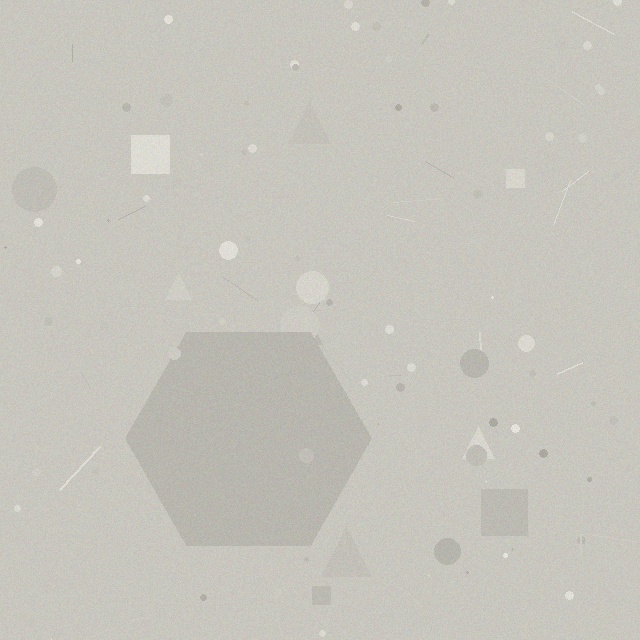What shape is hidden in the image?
A hexagon is hidden in the image.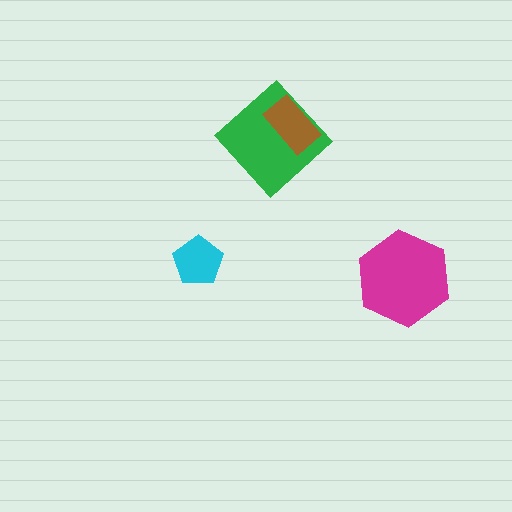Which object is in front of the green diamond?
The brown rectangle is in front of the green diamond.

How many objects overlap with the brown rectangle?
1 object overlaps with the brown rectangle.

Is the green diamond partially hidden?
Yes, it is partially covered by another shape.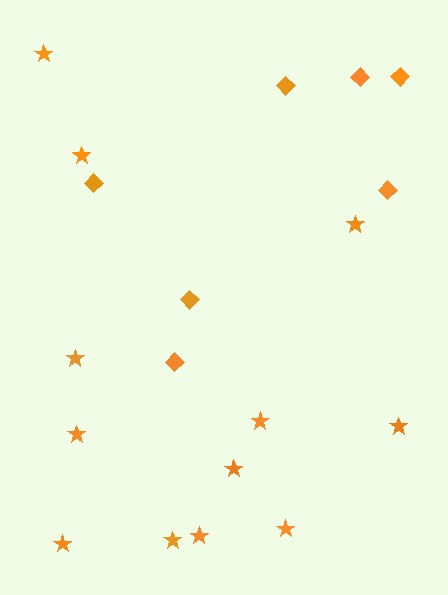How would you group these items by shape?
There are 2 groups: one group of diamonds (7) and one group of stars (12).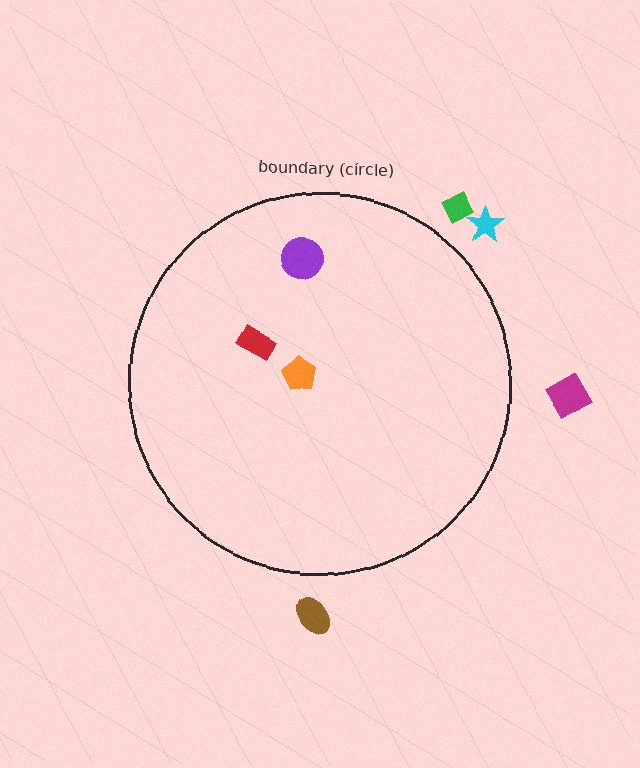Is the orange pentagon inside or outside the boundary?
Inside.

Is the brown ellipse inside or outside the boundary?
Outside.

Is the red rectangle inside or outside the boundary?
Inside.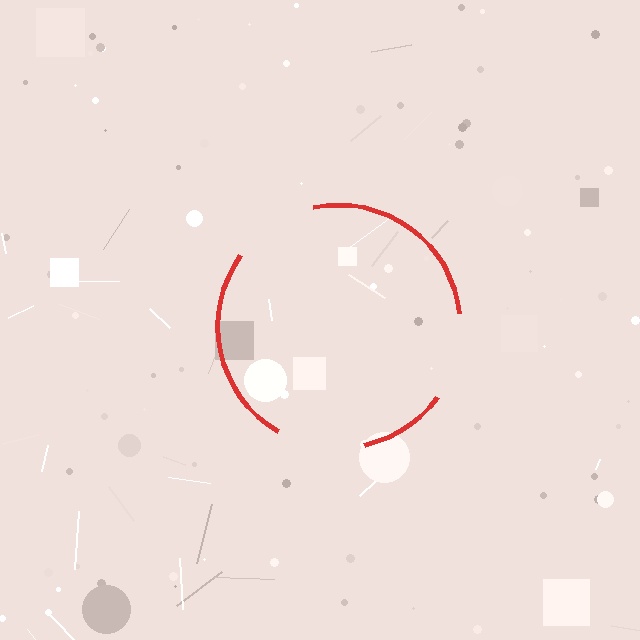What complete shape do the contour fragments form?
The contour fragments form a circle.